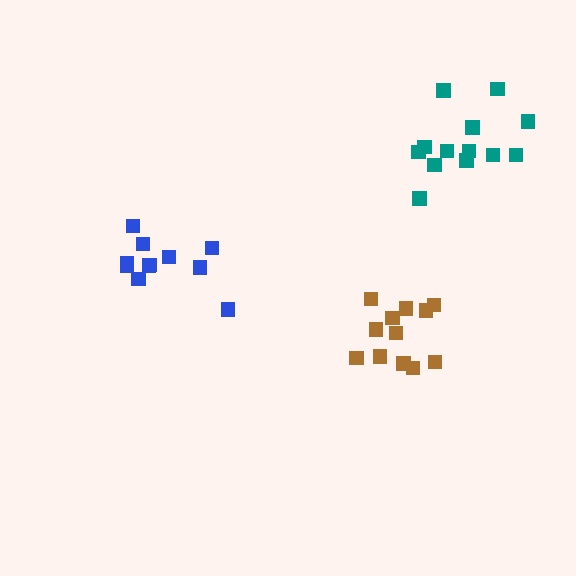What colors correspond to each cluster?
The clusters are colored: brown, blue, teal.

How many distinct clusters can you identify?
There are 3 distinct clusters.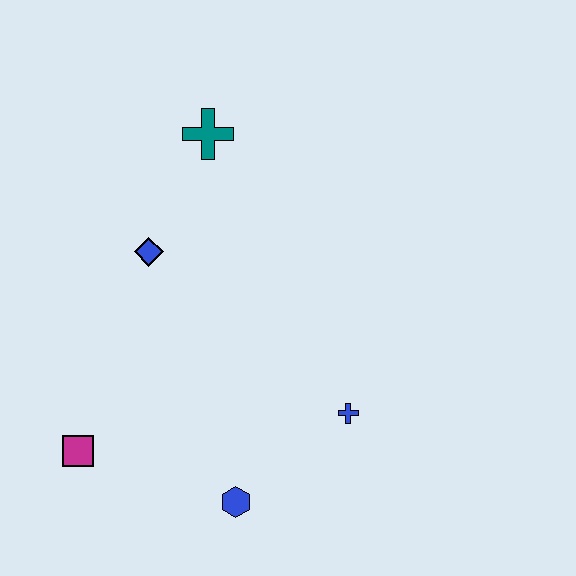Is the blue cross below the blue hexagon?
No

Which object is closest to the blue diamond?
The teal cross is closest to the blue diamond.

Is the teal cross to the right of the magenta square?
Yes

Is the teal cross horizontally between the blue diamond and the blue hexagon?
Yes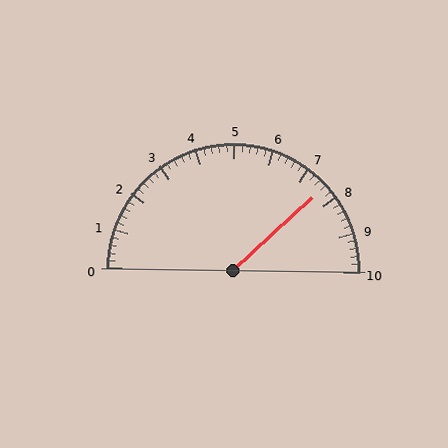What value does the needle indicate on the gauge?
The needle indicates approximately 7.6.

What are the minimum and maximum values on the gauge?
The gauge ranges from 0 to 10.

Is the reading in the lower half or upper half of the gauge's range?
The reading is in the upper half of the range (0 to 10).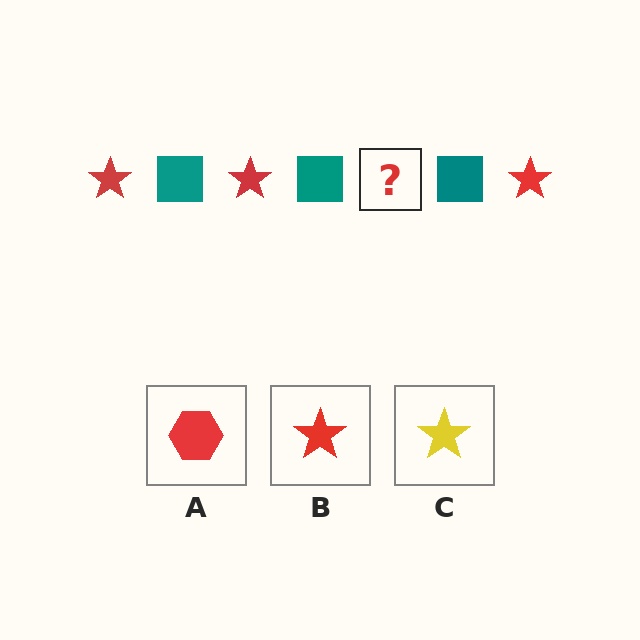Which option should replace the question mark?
Option B.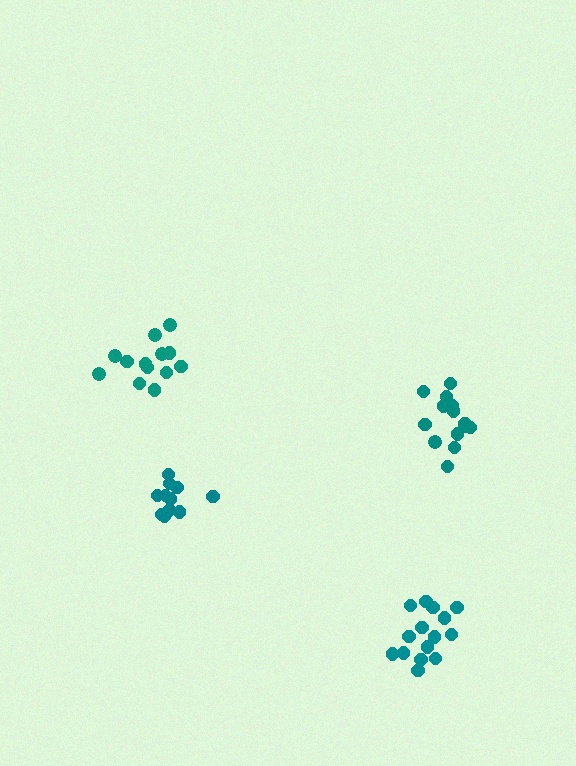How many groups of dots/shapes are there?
There are 4 groups.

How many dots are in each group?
Group 1: 14 dots, Group 2: 15 dots, Group 3: 11 dots, Group 4: 13 dots (53 total).